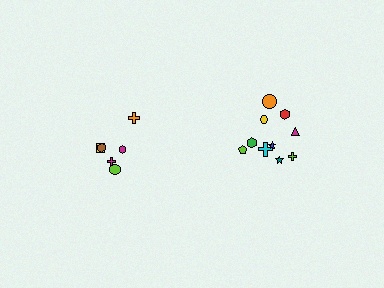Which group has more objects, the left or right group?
The right group.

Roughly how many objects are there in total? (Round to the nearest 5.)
Roughly 15 objects in total.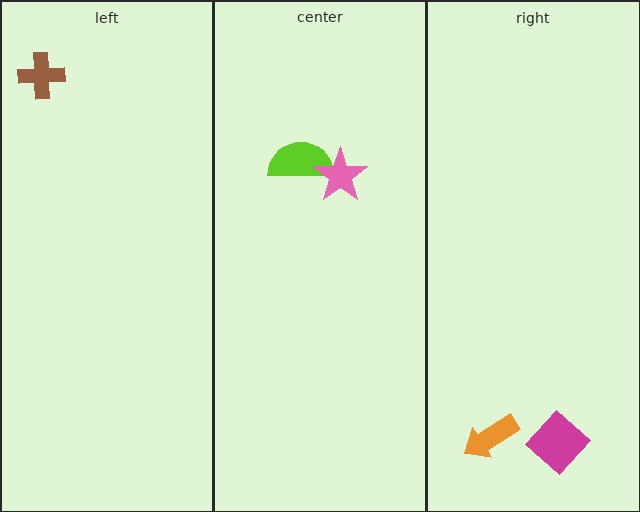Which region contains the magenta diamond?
The right region.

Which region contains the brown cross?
The left region.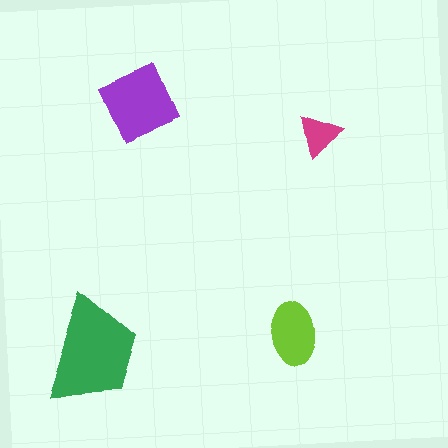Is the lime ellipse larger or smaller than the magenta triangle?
Larger.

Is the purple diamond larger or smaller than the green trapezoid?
Smaller.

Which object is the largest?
The green trapezoid.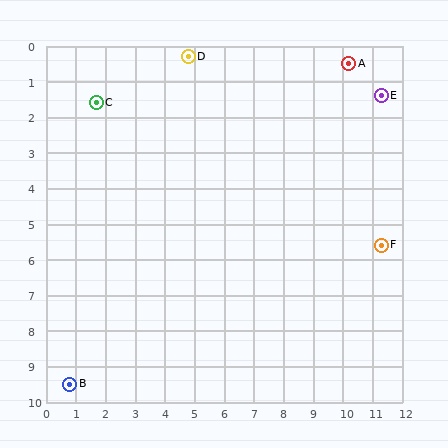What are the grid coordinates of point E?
Point E is at approximately (11.3, 1.4).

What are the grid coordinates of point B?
Point B is at approximately (0.8, 9.5).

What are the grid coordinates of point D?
Point D is at approximately (4.8, 0.3).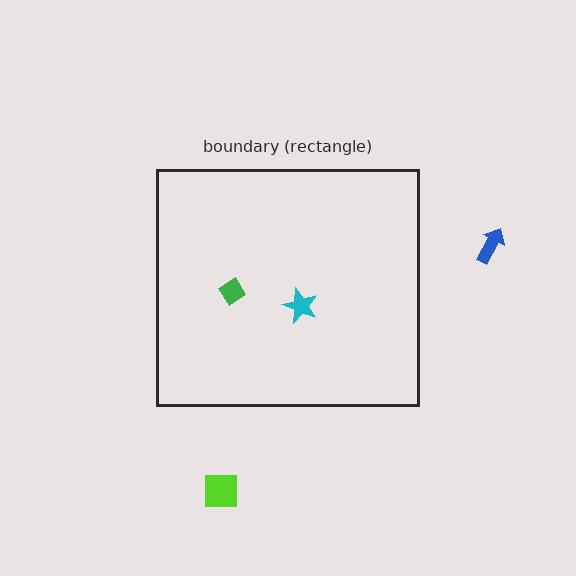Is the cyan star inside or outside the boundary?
Inside.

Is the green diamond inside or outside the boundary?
Inside.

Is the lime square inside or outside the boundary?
Outside.